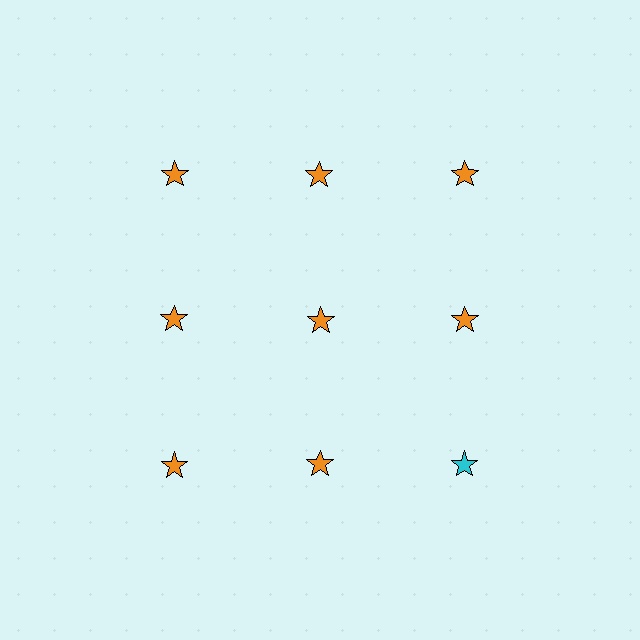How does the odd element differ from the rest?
It has a different color: cyan instead of orange.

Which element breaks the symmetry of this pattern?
The cyan star in the third row, center column breaks the symmetry. All other shapes are orange stars.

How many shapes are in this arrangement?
There are 9 shapes arranged in a grid pattern.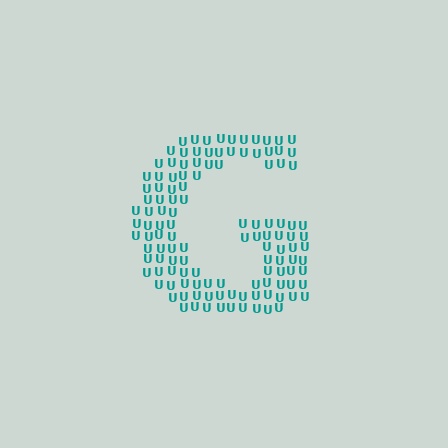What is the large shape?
The large shape is the letter G.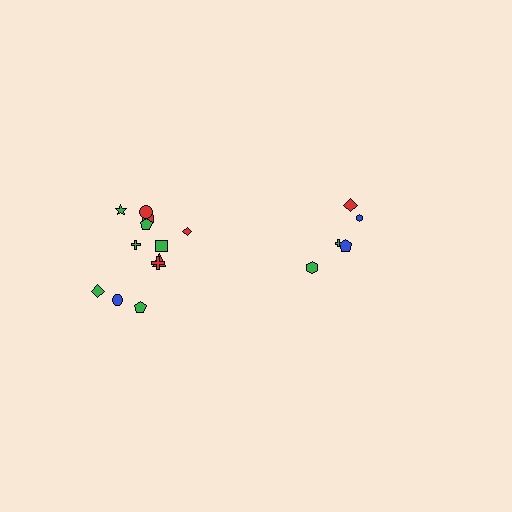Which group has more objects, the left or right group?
The left group.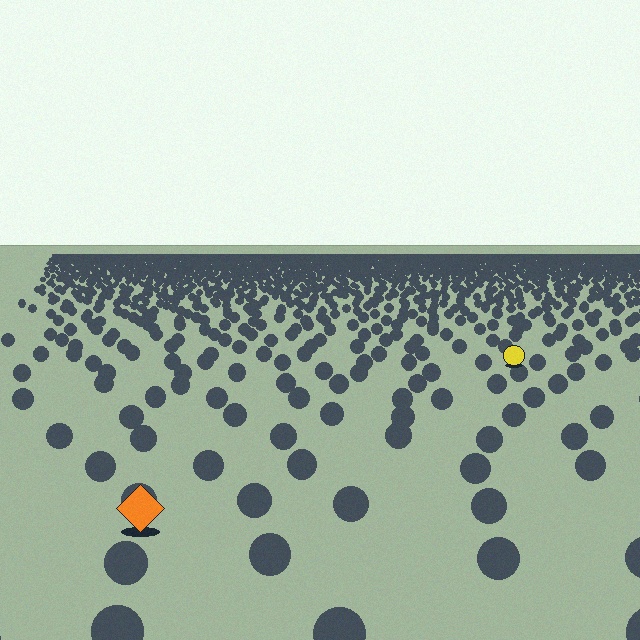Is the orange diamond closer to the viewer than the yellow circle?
Yes. The orange diamond is closer — you can tell from the texture gradient: the ground texture is coarser near it.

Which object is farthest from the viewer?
The yellow circle is farthest from the viewer. It appears smaller and the ground texture around it is denser.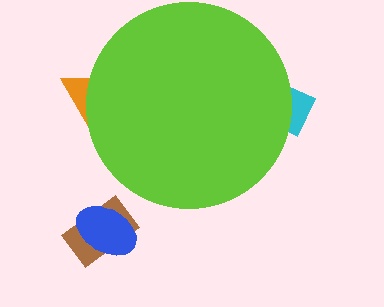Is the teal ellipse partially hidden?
Yes, the teal ellipse is partially hidden behind the lime circle.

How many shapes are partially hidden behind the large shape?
4 shapes are partially hidden.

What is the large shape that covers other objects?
A lime circle.